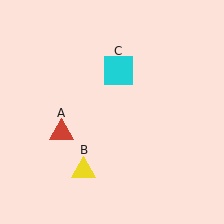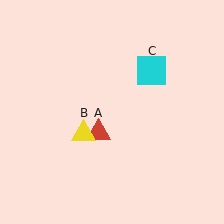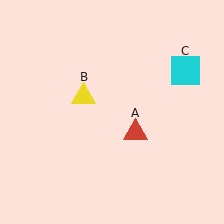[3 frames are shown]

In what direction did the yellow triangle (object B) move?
The yellow triangle (object B) moved up.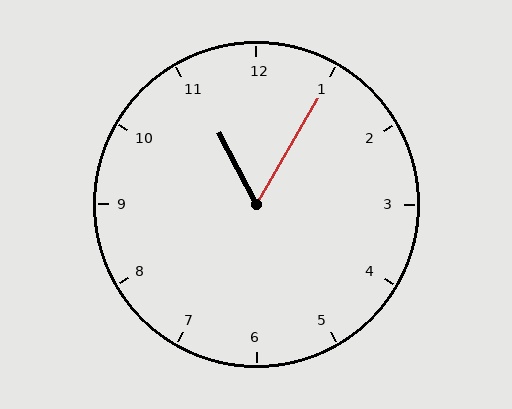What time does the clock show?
11:05.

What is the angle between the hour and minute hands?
Approximately 58 degrees.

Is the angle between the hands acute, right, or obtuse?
It is acute.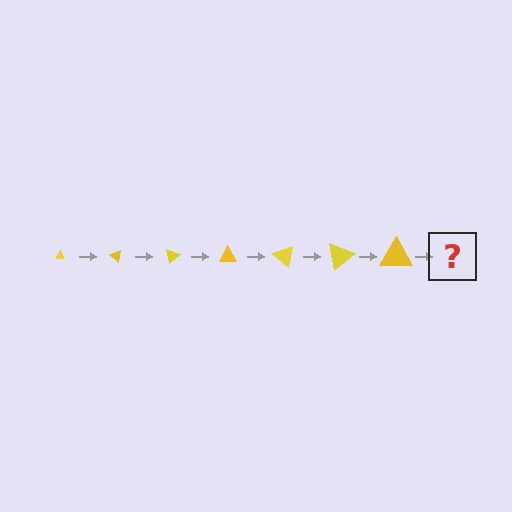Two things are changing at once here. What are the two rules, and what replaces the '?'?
The two rules are that the triangle grows larger each step and it rotates 40 degrees each step. The '?' should be a triangle, larger than the previous one and rotated 280 degrees from the start.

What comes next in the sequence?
The next element should be a triangle, larger than the previous one and rotated 280 degrees from the start.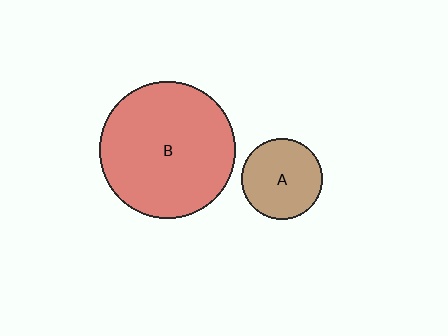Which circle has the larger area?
Circle B (red).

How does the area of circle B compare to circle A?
Approximately 2.9 times.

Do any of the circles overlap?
No, none of the circles overlap.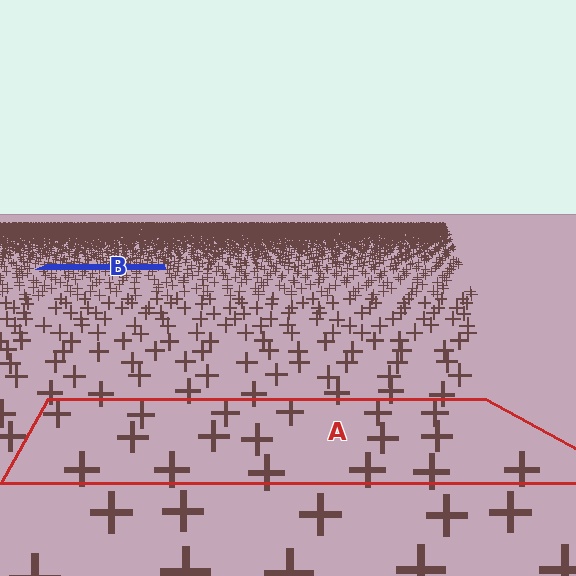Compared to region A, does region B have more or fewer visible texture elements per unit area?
Region B has more texture elements per unit area — they are packed more densely because it is farther away.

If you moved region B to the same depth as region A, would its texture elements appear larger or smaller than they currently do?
They would appear larger. At a closer depth, the same texture elements are projected at a bigger on-screen size.